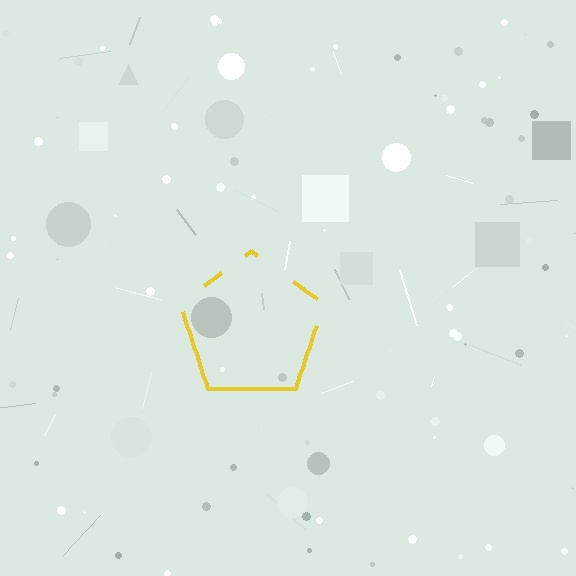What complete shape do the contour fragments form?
The contour fragments form a pentagon.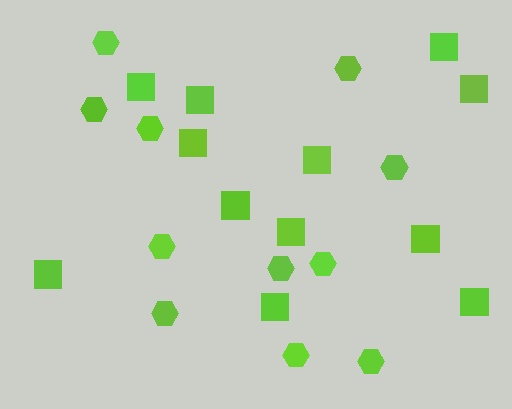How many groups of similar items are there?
There are 2 groups: one group of squares (12) and one group of hexagons (11).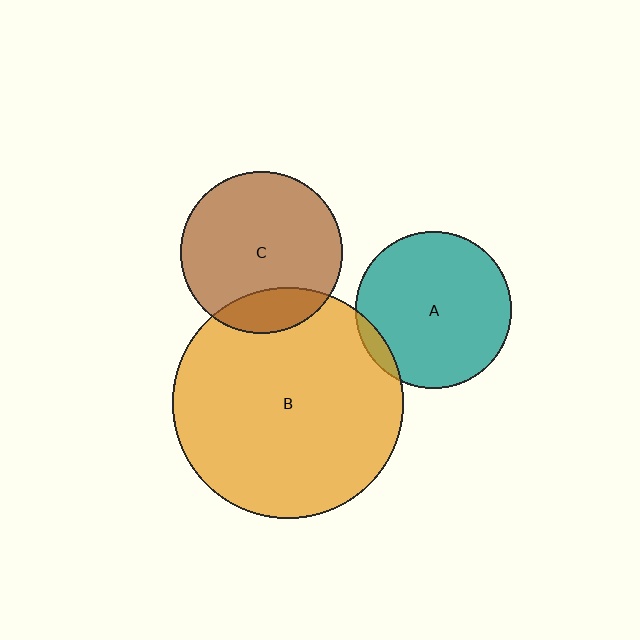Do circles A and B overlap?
Yes.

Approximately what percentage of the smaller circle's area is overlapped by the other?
Approximately 5%.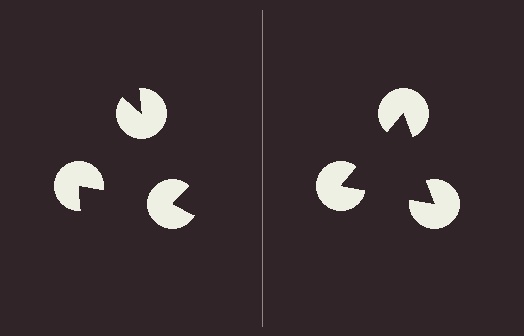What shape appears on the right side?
An illusory triangle.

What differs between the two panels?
The pac-man discs are positioned identically on both sides; only the wedge orientations differ. On the right they align to a triangle; on the left they are misaligned.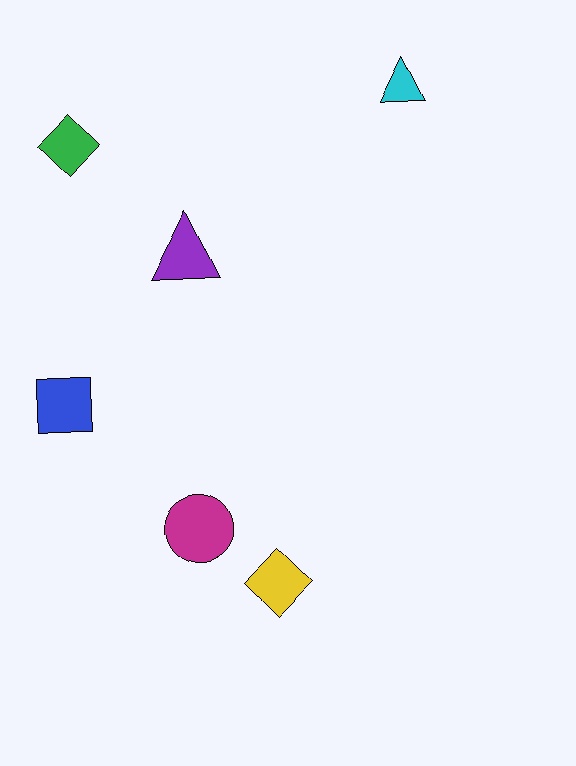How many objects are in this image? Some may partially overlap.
There are 6 objects.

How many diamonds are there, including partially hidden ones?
There are 2 diamonds.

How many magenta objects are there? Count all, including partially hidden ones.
There is 1 magenta object.